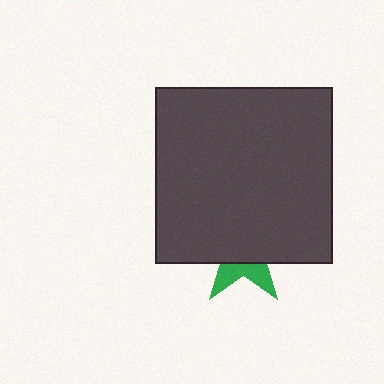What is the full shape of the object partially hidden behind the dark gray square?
The partially hidden object is a green star.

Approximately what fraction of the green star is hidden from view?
Roughly 69% of the green star is hidden behind the dark gray square.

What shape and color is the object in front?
The object in front is a dark gray square.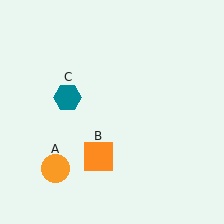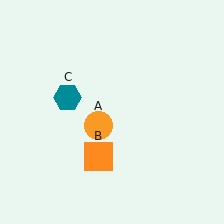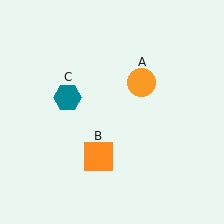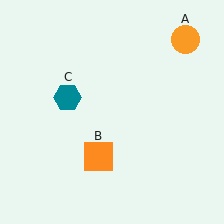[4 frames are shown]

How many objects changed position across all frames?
1 object changed position: orange circle (object A).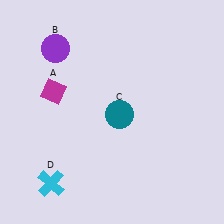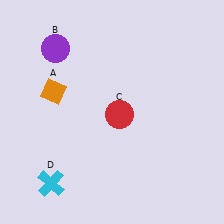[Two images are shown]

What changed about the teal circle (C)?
In Image 1, C is teal. In Image 2, it changed to red.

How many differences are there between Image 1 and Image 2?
There are 2 differences between the two images.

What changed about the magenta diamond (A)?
In Image 1, A is magenta. In Image 2, it changed to orange.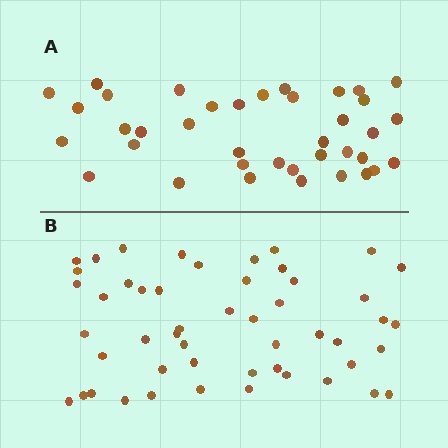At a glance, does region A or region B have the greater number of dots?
Region B (the bottom region) has more dots.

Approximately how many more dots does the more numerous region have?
Region B has roughly 12 or so more dots than region A.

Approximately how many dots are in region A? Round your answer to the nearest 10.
About 40 dots. (The exact count is 38, which rounds to 40.)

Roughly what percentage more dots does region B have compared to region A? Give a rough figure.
About 30% more.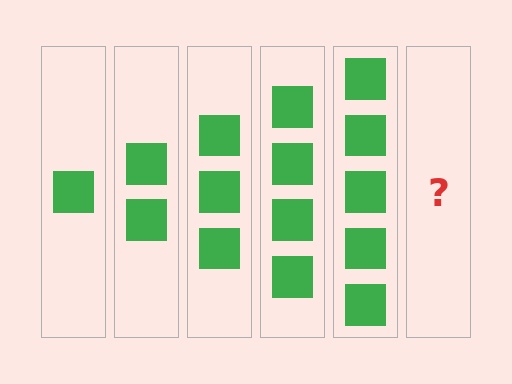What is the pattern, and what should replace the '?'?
The pattern is that each step adds one more square. The '?' should be 6 squares.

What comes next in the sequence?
The next element should be 6 squares.